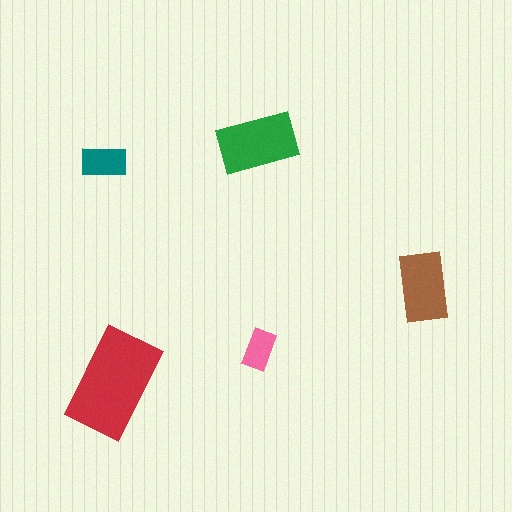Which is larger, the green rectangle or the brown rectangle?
The green one.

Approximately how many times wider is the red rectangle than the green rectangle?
About 1.5 times wider.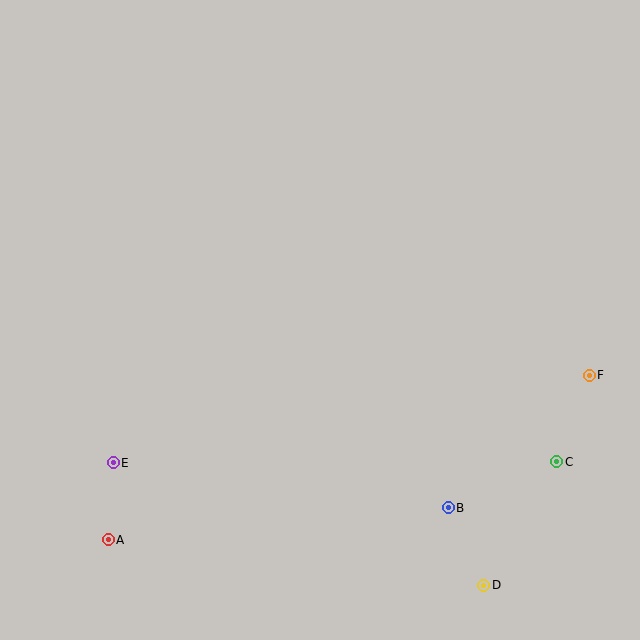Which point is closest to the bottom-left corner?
Point A is closest to the bottom-left corner.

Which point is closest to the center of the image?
Point B at (448, 508) is closest to the center.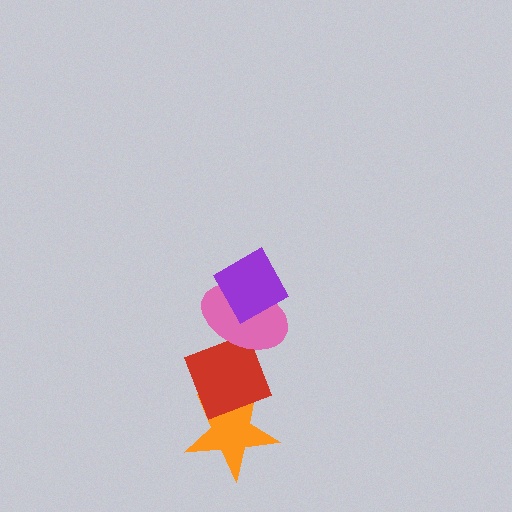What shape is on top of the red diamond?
The pink ellipse is on top of the red diamond.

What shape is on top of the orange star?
The red diamond is on top of the orange star.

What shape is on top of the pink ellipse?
The purple diamond is on top of the pink ellipse.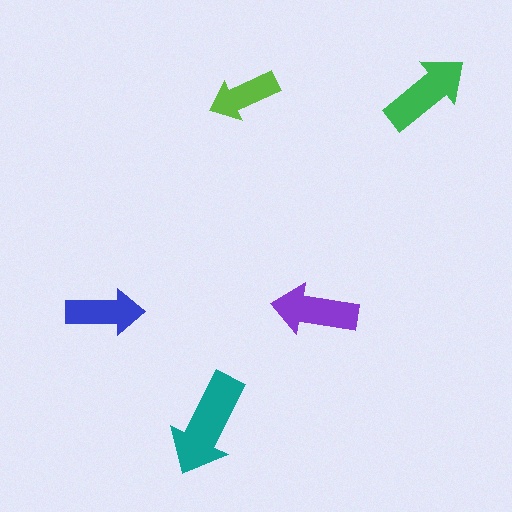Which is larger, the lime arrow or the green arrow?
The green one.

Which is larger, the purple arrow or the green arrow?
The green one.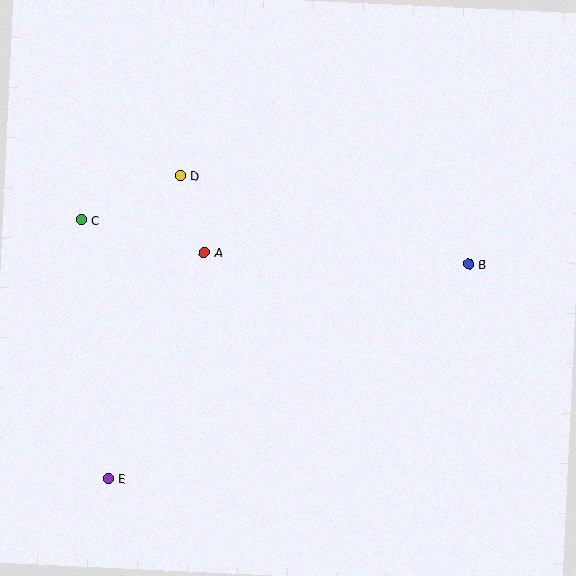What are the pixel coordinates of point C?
Point C is at (81, 220).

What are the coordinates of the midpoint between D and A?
The midpoint between D and A is at (193, 214).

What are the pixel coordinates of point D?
Point D is at (181, 176).